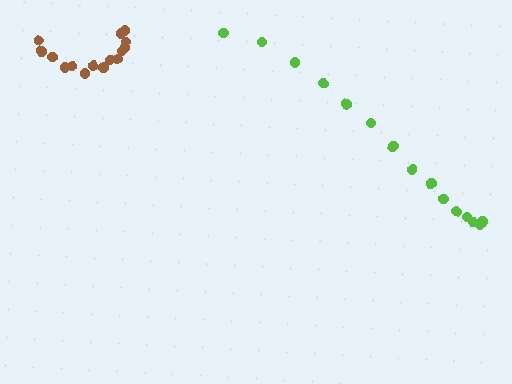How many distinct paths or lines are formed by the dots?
There are 2 distinct paths.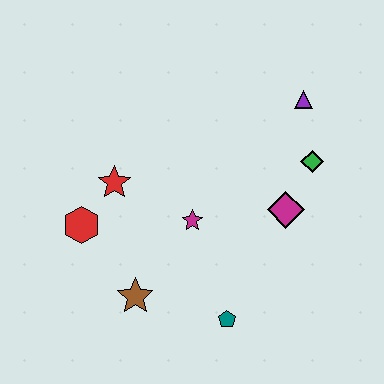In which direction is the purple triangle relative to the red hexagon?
The purple triangle is to the right of the red hexagon.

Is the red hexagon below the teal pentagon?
No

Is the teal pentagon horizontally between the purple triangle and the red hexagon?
Yes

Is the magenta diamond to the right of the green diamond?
No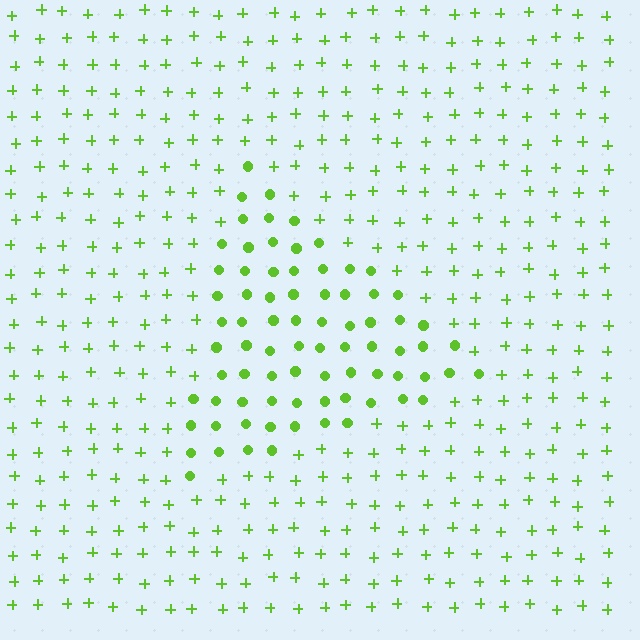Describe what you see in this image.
The image is filled with small lime elements arranged in a uniform grid. A triangle-shaped region contains circles, while the surrounding area contains plus signs. The boundary is defined purely by the change in element shape.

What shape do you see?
I see a triangle.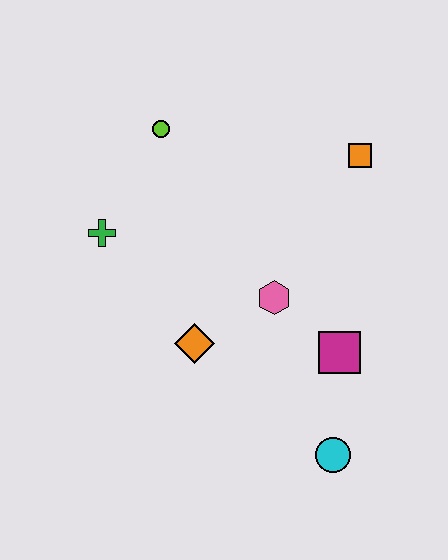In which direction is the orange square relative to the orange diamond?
The orange square is above the orange diamond.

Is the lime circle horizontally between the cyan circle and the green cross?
Yes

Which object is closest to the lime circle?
The green cross is closest to the lime circle.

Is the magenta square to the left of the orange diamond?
No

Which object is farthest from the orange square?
The cyan circle is farthest from the orange square.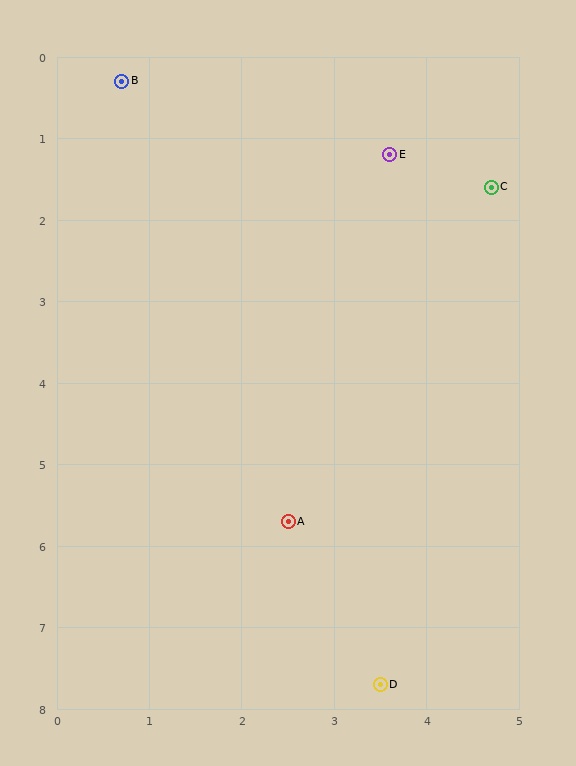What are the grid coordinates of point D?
Point D is at approximately (3.5, 7.7).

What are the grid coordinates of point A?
Point A is at approximately (2.5, 5.7).